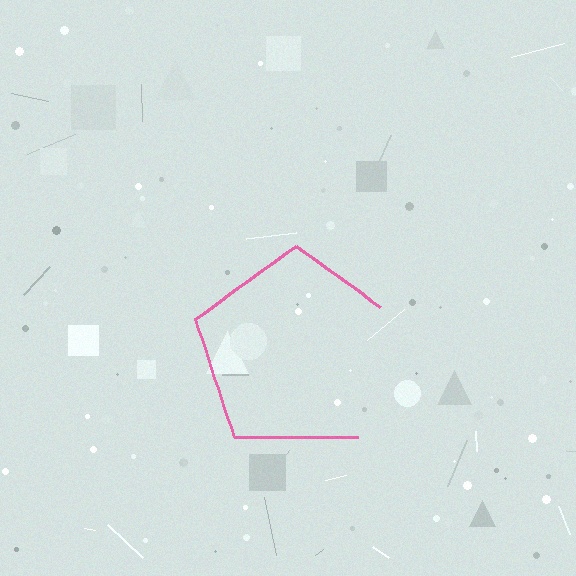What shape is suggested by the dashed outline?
The dashed outline suggests a pentagon.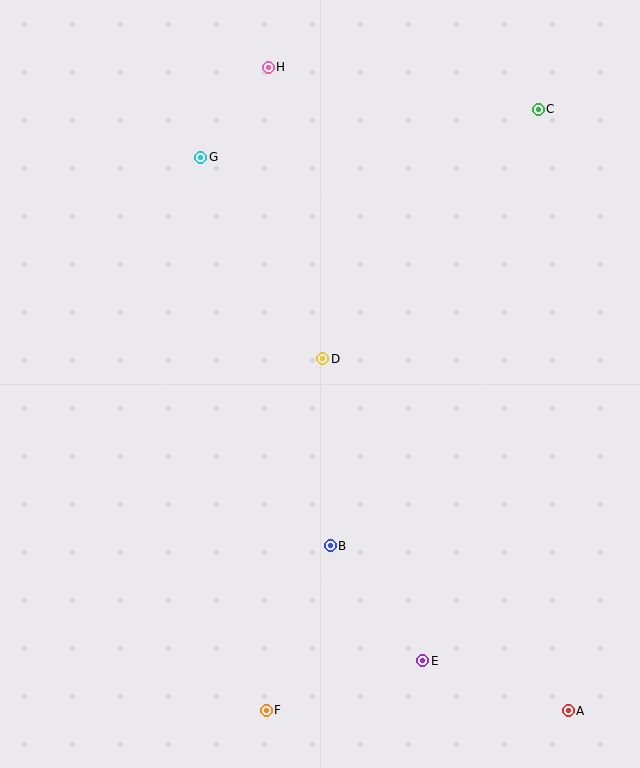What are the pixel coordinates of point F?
Point F is at (266, 710).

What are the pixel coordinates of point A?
Point A is at (568, 711).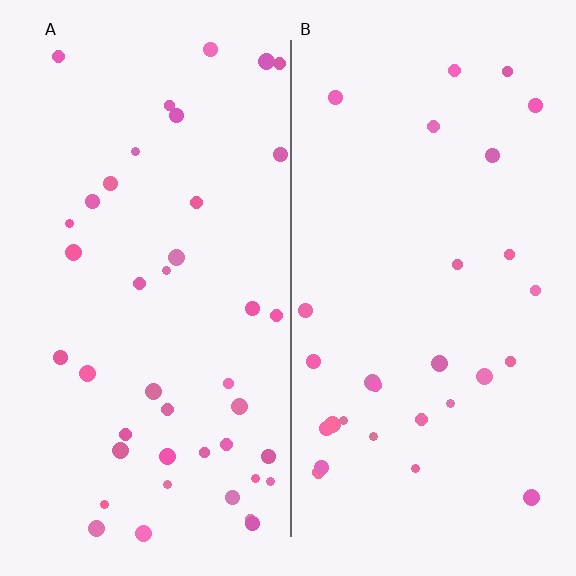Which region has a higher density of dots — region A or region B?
A (the left).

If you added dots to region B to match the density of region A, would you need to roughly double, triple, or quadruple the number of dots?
Approximately double.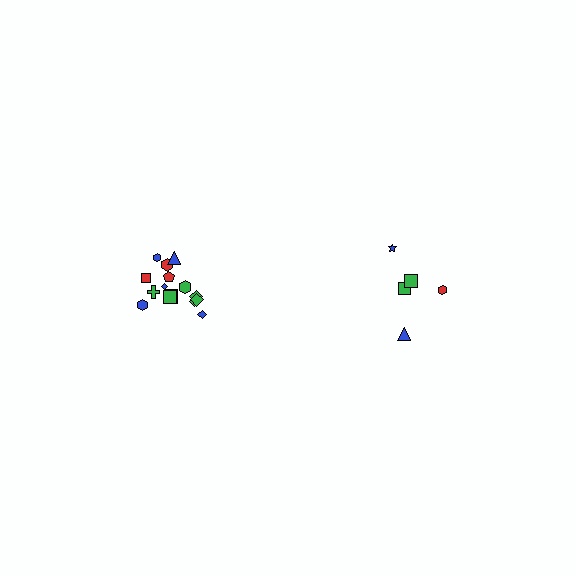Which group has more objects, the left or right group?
The left group.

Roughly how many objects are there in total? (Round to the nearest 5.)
Roughly 20 objects in total.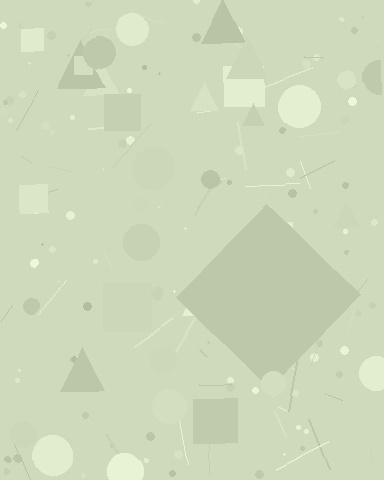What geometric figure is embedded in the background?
A diamond is embedded in the background.